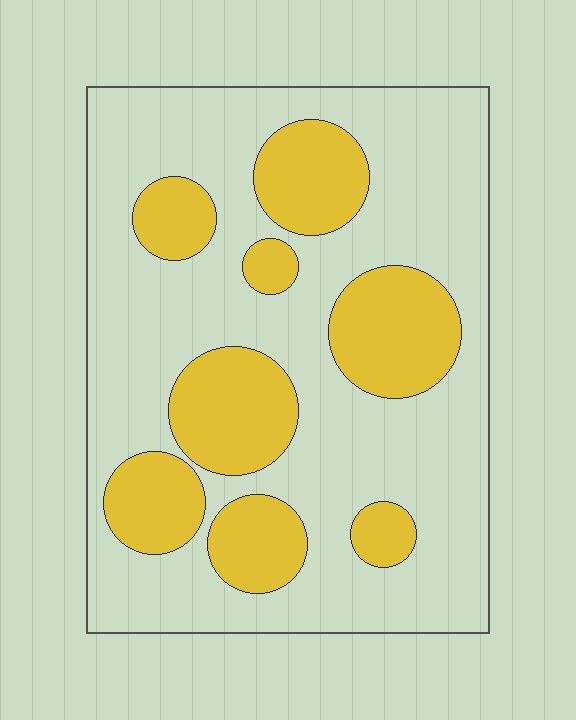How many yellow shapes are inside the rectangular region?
8.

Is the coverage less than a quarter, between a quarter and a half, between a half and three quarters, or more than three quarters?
Between a quarter and a half.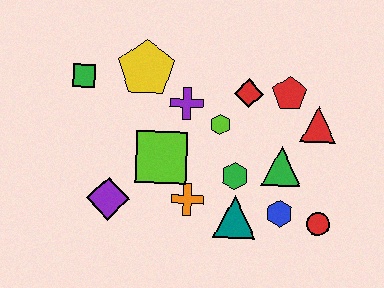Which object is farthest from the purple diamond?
The red triangle is farthest from the purple diamond.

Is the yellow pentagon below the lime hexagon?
No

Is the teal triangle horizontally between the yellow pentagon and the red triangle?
Yes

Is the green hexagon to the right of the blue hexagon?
No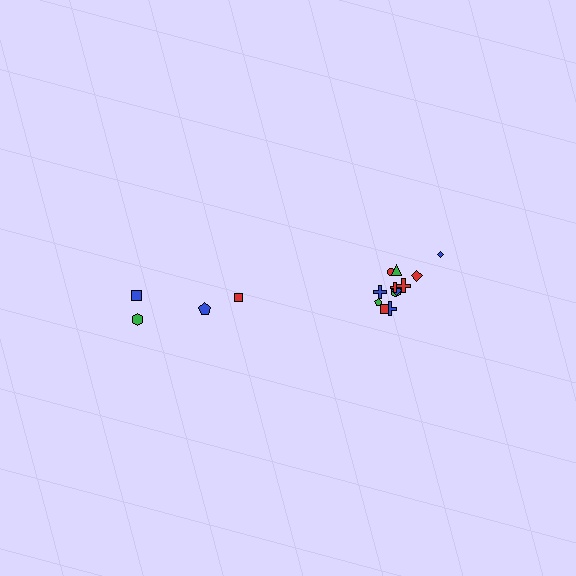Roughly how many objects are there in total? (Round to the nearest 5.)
Roughly 15 objects in total.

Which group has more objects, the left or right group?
The right group.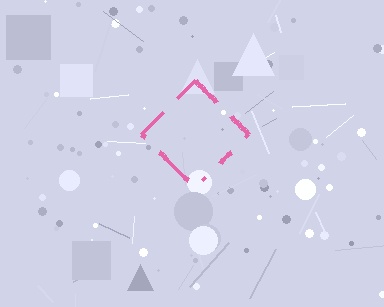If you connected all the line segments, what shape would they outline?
They would outline a diamond.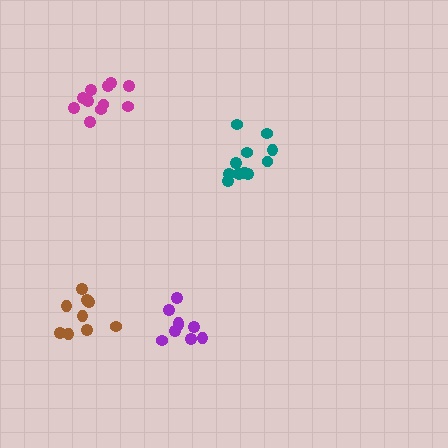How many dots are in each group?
Group 1: 9 dots, Group 2: 9 dots, Group 3: 11 dots, Group 4: 11 dots (40 total).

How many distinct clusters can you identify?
There are 4 distinct clusters.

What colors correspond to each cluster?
The clusters are colored: purple, brown, magenta, teal.